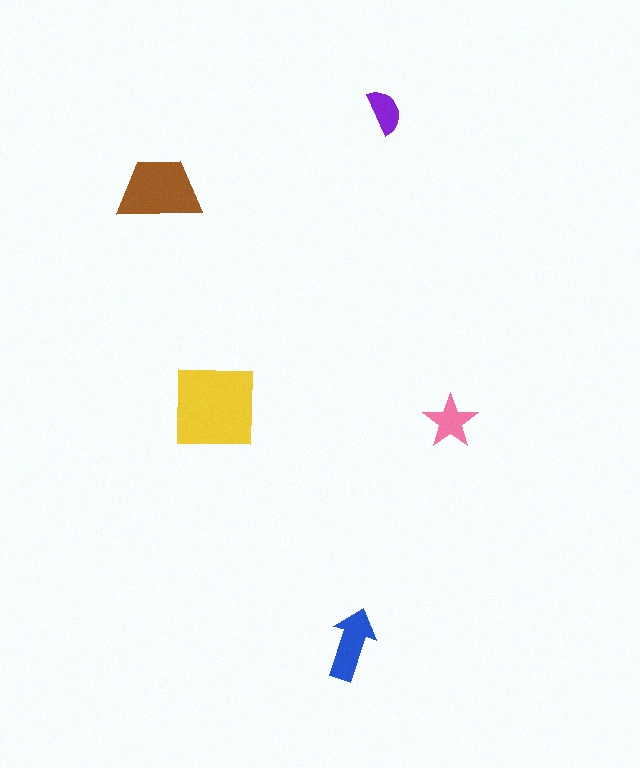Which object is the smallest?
The purple semicircle.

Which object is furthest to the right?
The pink star is rightmost.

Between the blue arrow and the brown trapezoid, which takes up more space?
The brown trapezoid.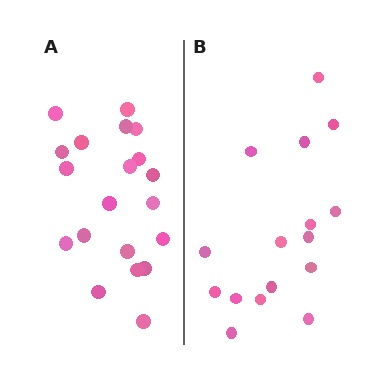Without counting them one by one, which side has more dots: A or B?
Region A (the left region) has more dots.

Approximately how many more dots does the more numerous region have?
Region A has about 4 more dots than region B.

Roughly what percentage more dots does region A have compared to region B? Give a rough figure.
About 25% more.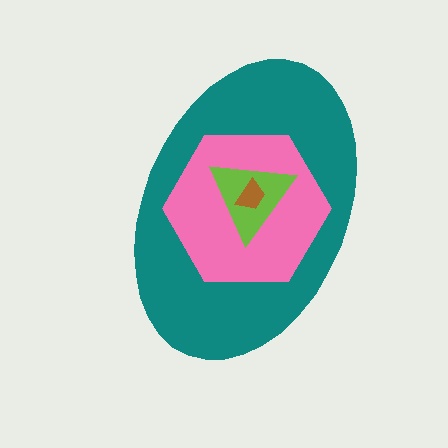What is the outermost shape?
The teal ellipse.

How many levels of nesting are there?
4.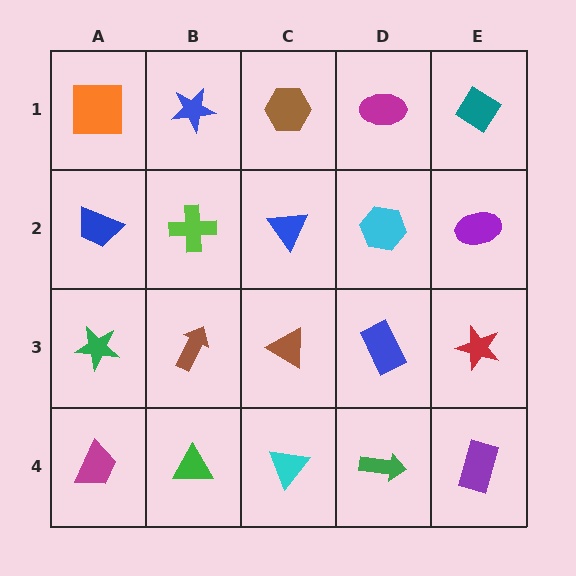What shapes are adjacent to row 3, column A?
A blue trapezoid (row 2, column A), a magenta trapezoid (row 4, column A), a brown arrow (row 3, column B).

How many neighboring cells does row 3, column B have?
4.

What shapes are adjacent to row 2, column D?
A magenta ellipse (row 1, column D), a blue rectangle (row 3, column D), a blue triangle (row 2, column C), a purple ellipse (row 2, column E).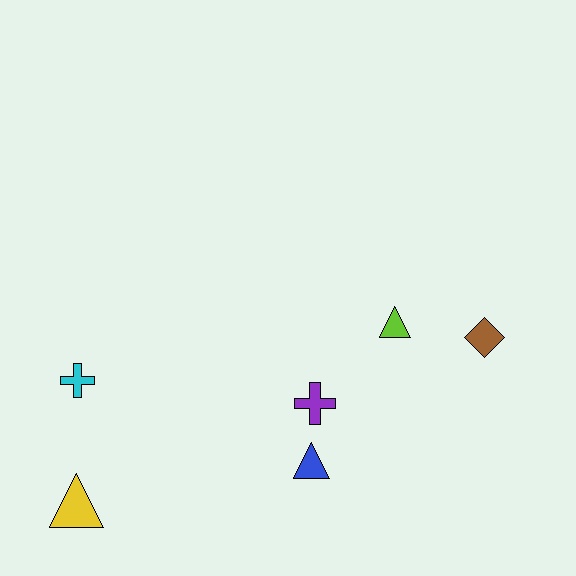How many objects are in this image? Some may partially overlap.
There are 6 objects.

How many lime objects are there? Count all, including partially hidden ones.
There is 1 lime object.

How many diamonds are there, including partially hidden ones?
There is 1 diamond.